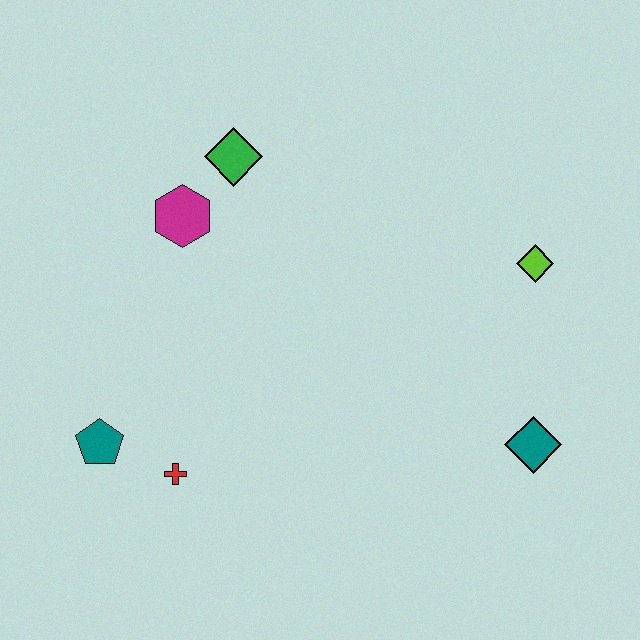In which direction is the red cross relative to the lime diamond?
The red cross is to the left of the lime diamond.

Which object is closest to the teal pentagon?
The red cross is closest to the teal pentagon.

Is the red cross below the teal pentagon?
Yes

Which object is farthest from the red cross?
The lime diamond is farthest from the red cross.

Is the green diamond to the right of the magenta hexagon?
Yes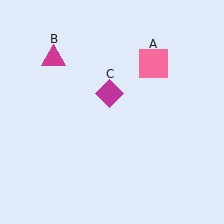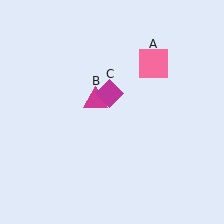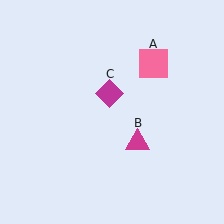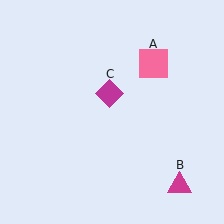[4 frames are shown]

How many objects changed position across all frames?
1 object changed position: magenta triangle (object B).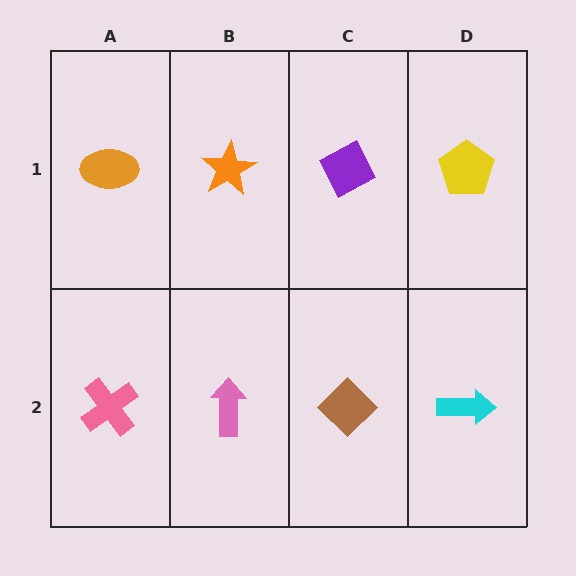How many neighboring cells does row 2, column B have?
3.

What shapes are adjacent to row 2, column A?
An orange ellipse (row 1, column A), a pink arrow (row 2, column B).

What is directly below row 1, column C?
A brown diamond.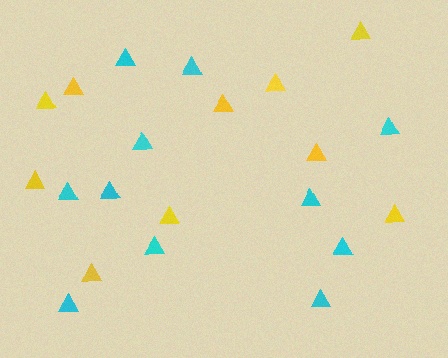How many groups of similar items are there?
There are 2 groups: one group of yellow triangles (10) and one group of cyan triangles (11).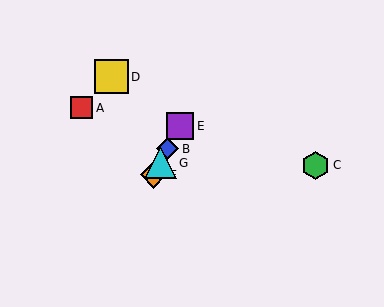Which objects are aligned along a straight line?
Objects B, E, F, G are aligned along a straight line.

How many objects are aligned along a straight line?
4 objects (B, E, F, G) are aligned along a straight line.